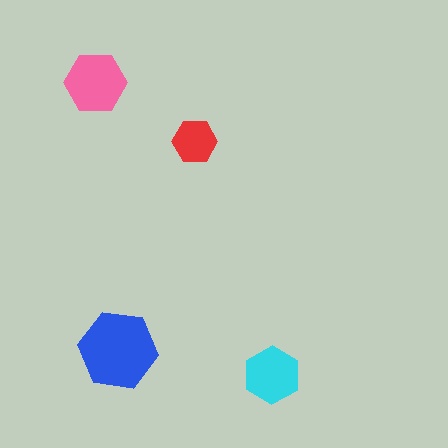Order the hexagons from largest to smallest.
the blue one, the pink one, the cyan one, the red one.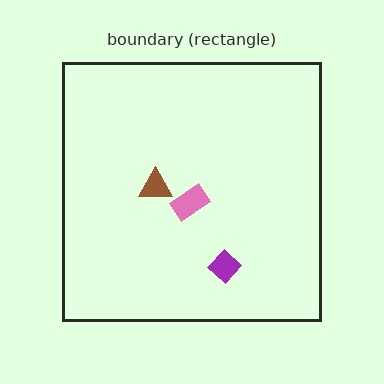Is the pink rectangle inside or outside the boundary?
Inside.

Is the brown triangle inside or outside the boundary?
Inside.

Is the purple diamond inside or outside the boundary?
Inside.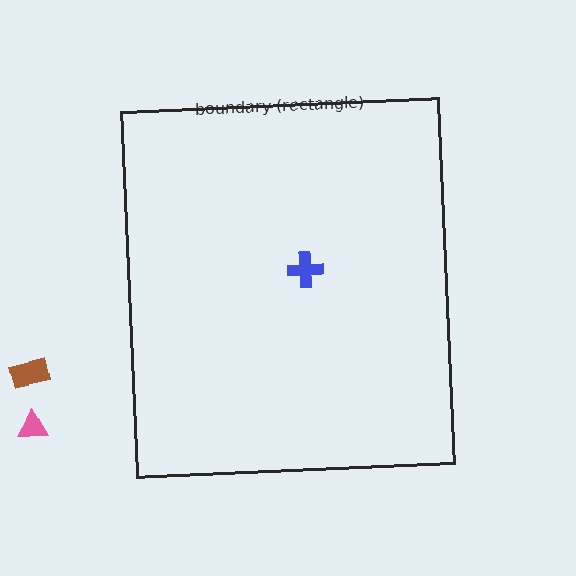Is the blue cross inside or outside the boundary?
Inside.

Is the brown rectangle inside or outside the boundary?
Outside.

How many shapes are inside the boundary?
1 inside, 2 outside.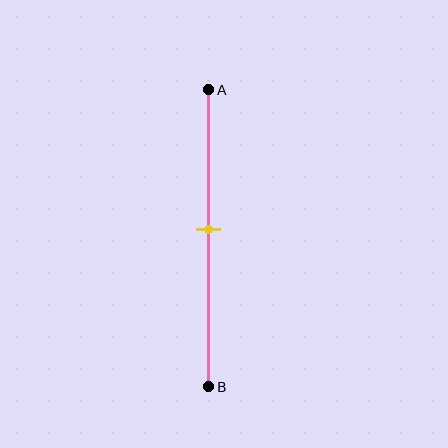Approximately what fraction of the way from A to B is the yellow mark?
The yellow mark is approximately 45% of the way from A to B.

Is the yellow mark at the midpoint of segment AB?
Yes, the mark is approximately at the midpoint.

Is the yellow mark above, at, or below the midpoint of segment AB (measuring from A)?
The yellow mark is approximately at the midpoint of segment AB.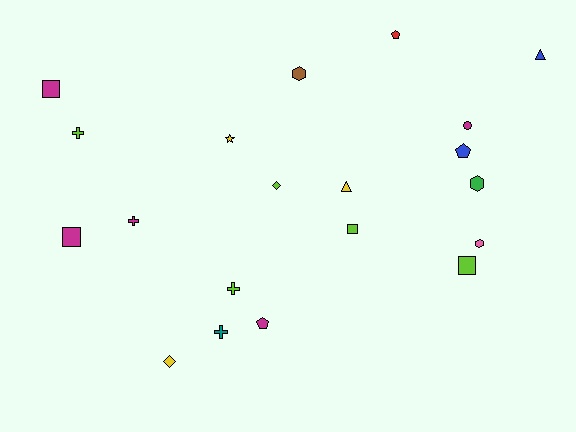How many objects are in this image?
There are 20 objects.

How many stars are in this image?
There is 1 star.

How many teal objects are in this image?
There is 1 teal object.